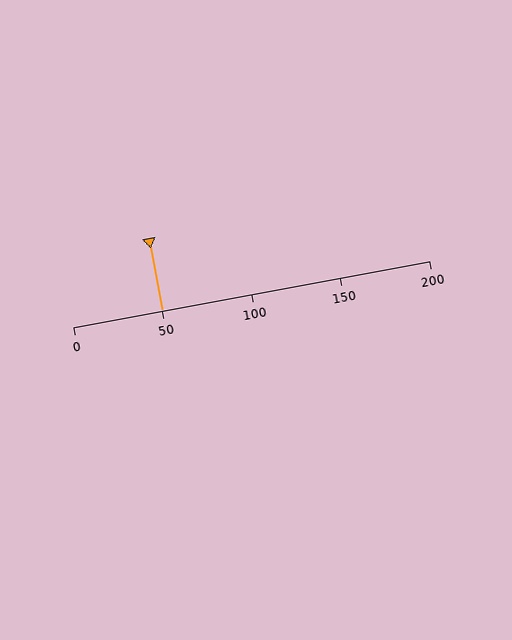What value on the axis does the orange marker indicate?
The marker indicates approximately 50.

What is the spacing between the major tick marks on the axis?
The major ticks are spaced 50 apart.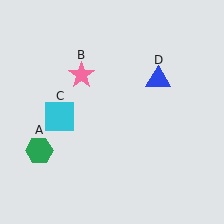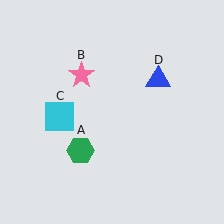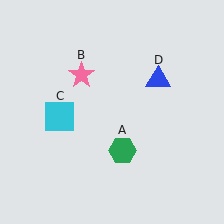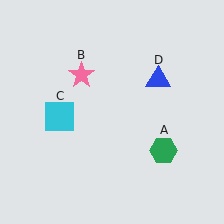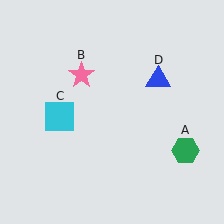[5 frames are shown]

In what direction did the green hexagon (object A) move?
The green hexagon (object A) moved right.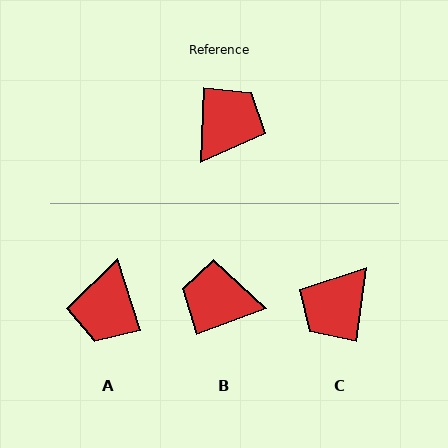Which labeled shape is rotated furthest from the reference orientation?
C, about 174 degrees away.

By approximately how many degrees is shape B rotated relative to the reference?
Approximately 113 degrees counter-clockwise.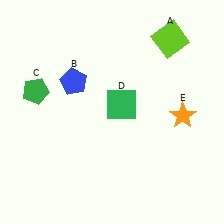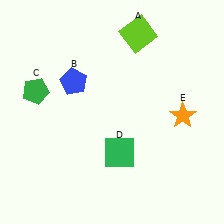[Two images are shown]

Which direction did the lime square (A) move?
The lime square (A) moved left.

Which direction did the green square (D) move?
The green square (D) moved down.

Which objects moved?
The objects that moved are: the lime square (A), the green square (D).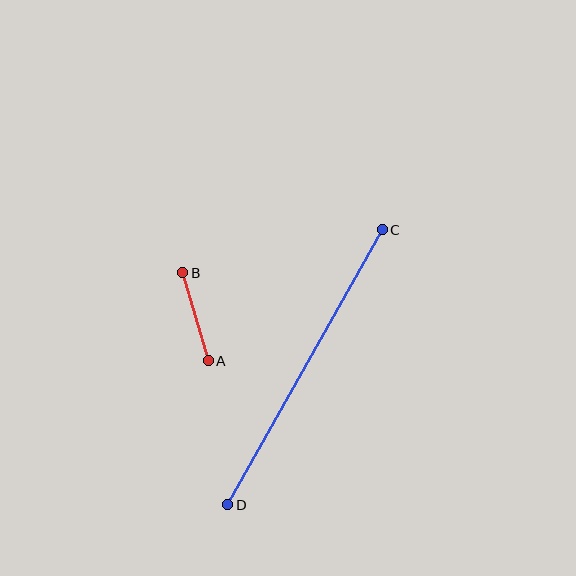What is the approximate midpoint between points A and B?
The midpoint is at approximately (195, 317) pixels.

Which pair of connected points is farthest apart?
Points C and D are farthest apart.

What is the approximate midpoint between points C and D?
The midpoint is at approximately (305, 367) pixels.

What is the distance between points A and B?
The distance is approximately 92 pixels.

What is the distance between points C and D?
The distance is approximately 316 pixels.